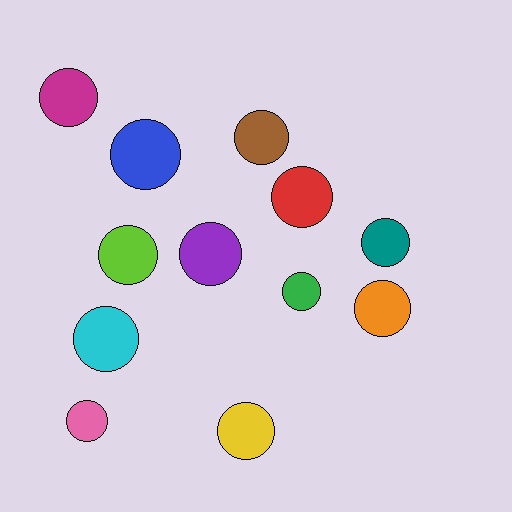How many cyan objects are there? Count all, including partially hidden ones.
There is 1 cyan object.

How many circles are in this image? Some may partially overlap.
There are 12 circles.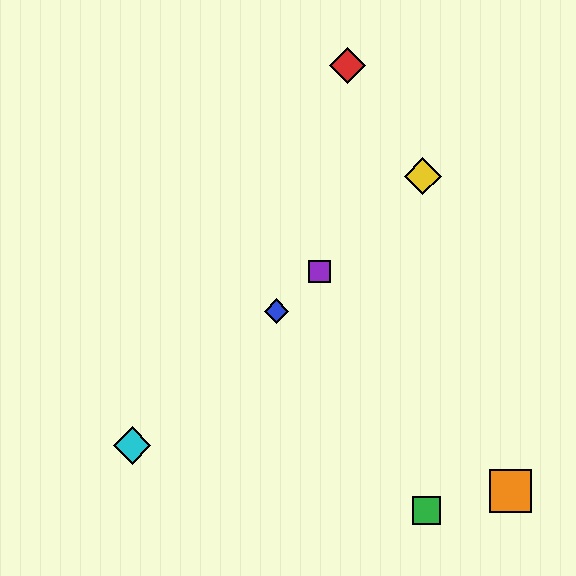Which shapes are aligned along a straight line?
The blue diamond, the yellow diamond, the purple square, the cyan diamond are aligned along a straight line.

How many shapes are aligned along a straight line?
4 shapes (the blue diamond, the yellow diamond, the purple square, the cyan diamond) are aligned along a straight line.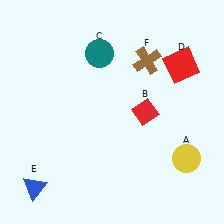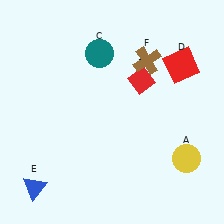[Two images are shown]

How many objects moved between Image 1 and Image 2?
1 object moved between the two images.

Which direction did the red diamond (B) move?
The red diamond (B) moved up.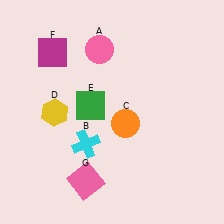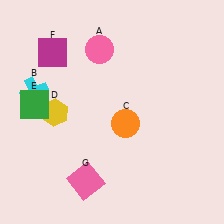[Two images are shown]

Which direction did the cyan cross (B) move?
The cyan cross (B) moved up.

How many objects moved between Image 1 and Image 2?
2 objects moved between the two images.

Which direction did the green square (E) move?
The green square (E) moved left.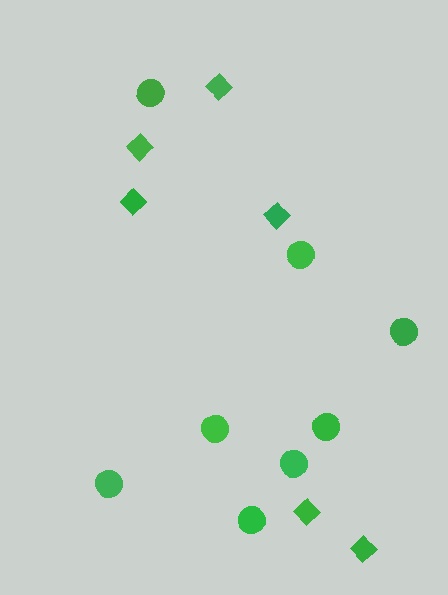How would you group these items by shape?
There are 2 groups: one group of diamonds (6) and one group of circles (8).